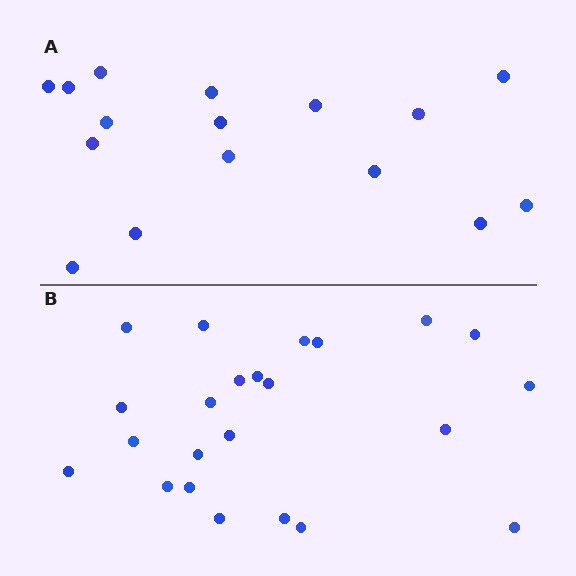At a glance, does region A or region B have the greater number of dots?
Region B (the bottom region) has more dots.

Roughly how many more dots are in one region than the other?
Region B has roughly 8 or so more dots than region A.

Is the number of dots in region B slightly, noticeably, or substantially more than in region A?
Region B has noticeably more, but not dramatically so. The ratio is roughly 1.4 to 1.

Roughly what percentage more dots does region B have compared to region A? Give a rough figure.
About 45% more.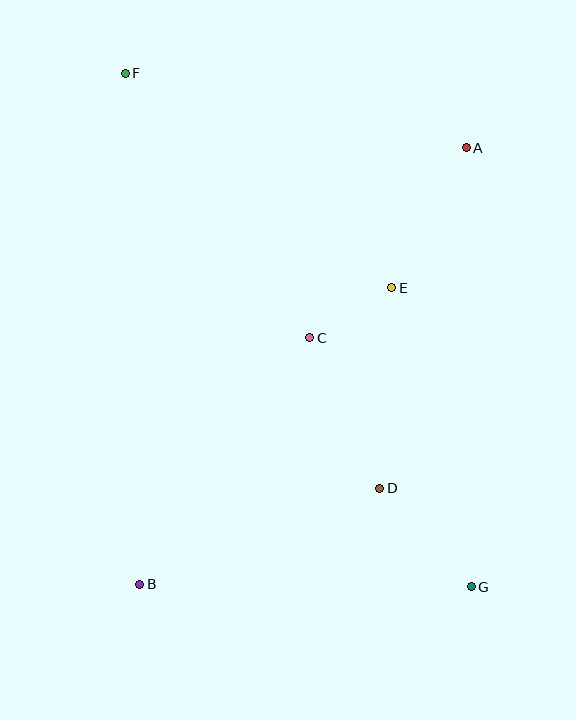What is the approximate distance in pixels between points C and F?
The distance between C and F is approximately 323 pixels.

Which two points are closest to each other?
Points C and E are closest to each other.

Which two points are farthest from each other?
Points F and G are farthest from each other.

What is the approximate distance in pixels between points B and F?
The distance between B and F is approximately 511 pixels.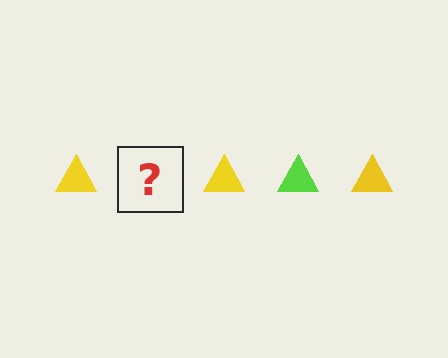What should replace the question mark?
The question mark should be replaced with a lime triangle.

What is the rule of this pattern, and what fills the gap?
The rule is that the pattern cycles through yellow, lime triangles. The gap should be filled with a lime triangle.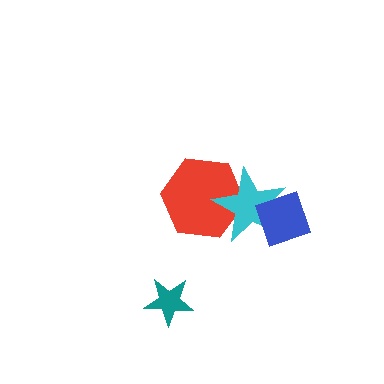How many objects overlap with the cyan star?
2 objects overlap with the cyan star.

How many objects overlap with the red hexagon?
1 object overlaps with the red hexagon.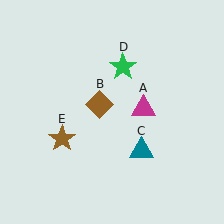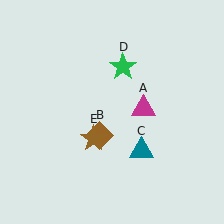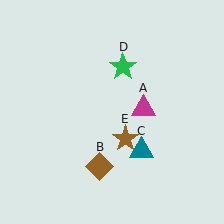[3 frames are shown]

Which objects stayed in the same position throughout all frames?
Magenta triangle (object A) and teal triangle (object C) and green star (object D) remained stationary.